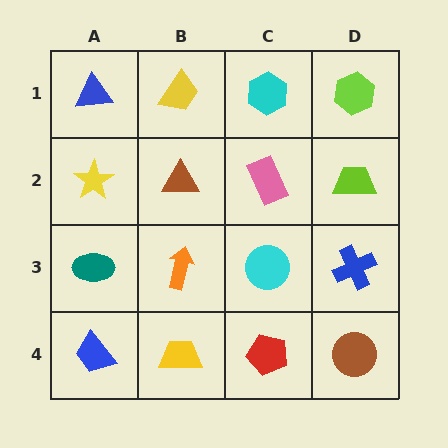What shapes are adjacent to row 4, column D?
A blue cross (row 3, column D), a red pentagon (row 4, column C).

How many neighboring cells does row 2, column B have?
4.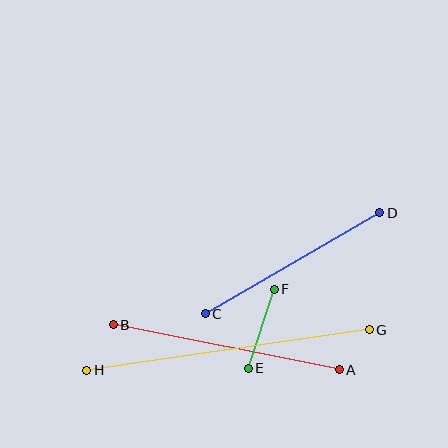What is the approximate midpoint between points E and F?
The midpoint is at approximately (261, 329) pixels.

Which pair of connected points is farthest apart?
Points G and H are farthest apart.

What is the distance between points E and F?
The distance is approximately 83 pixels.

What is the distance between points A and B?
The distance is approximately 230 pixels.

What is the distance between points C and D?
The distance is approximately 201 pixels.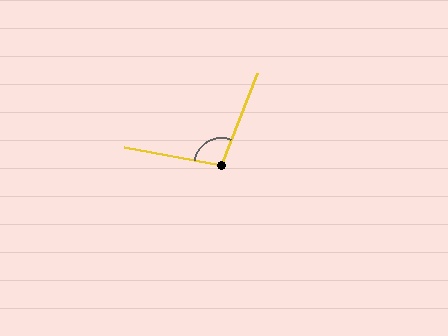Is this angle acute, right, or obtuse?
It is obtuse.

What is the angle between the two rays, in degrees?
Approximately 100 degrees.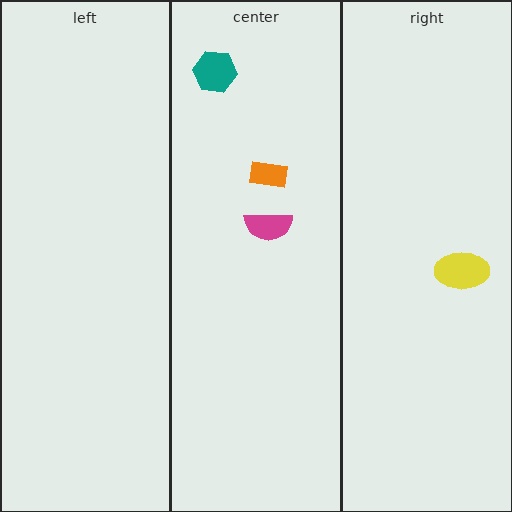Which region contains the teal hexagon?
The center region.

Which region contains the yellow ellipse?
The right region.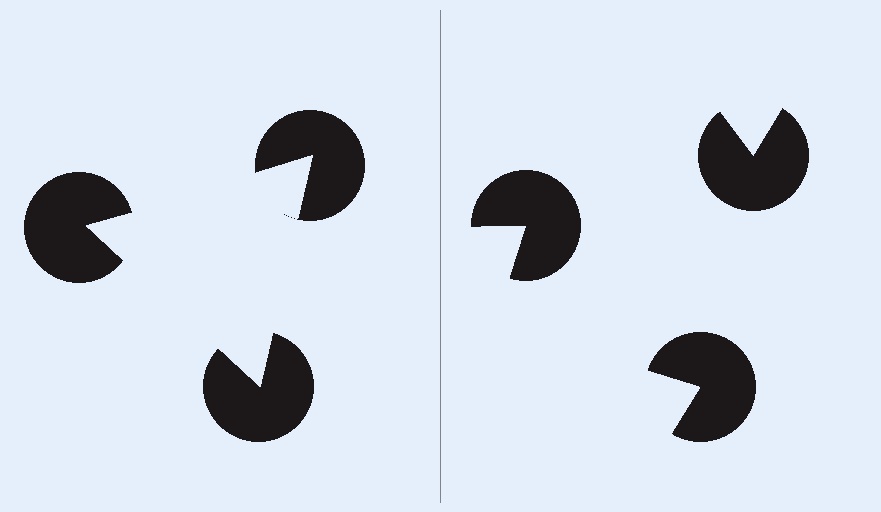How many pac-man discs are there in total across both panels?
6 — 3 on each side.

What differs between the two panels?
The pac-man discs are positioned identically on both sides; only the wedge orientations differ. On the left they align to a triangle; on the right they are misaligned.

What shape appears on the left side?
An illusory triangle.